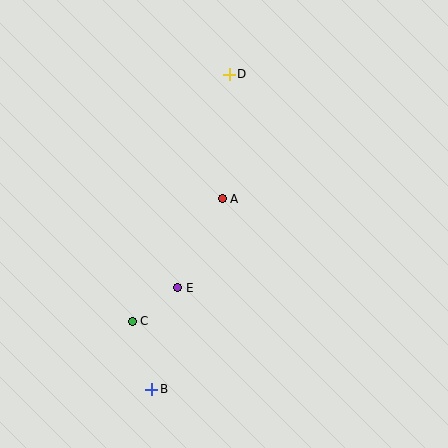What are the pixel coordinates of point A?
Point A is at (222, 199).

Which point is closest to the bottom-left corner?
Point B is closest to the bottom-left corner.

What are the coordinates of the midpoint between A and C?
The midpoint between A and C is at (177, 260).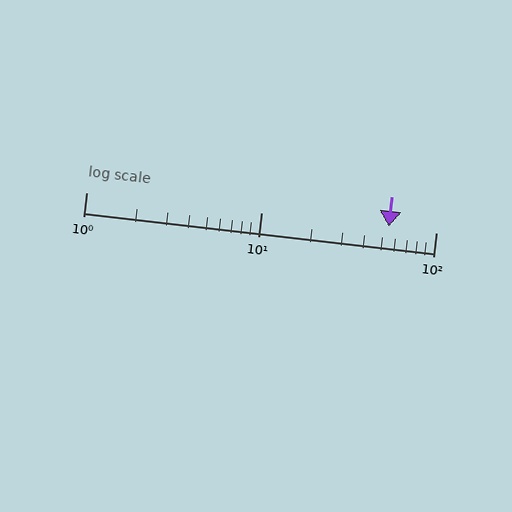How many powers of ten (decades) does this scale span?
The scale spans 2 decades, from 1 to 100.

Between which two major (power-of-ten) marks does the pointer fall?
The pointer is between 10 and 100.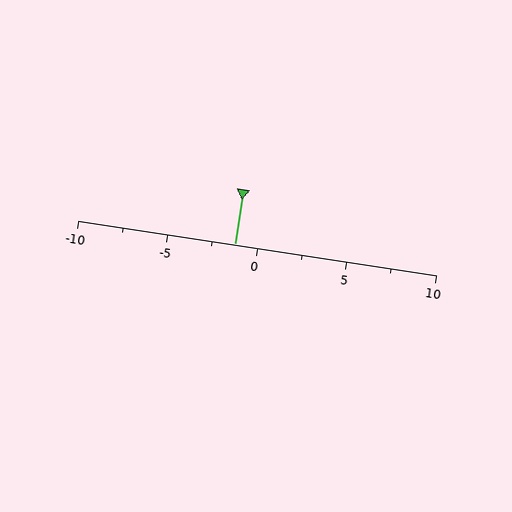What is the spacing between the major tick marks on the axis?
The major ticks are spaced 5 apart.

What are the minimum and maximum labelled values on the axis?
The axis runs from -10 to 10.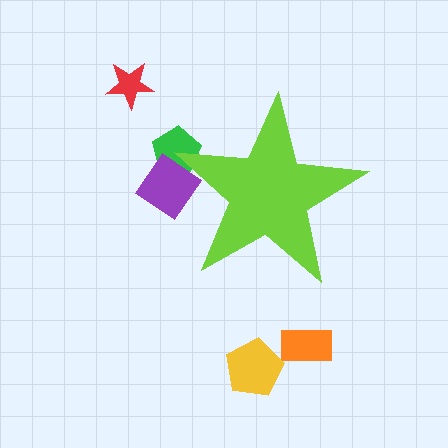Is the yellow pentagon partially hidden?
No, the yellow pentagon is fully visible.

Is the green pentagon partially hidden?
Yes, the green pentagon is partially hidden behind the lime star.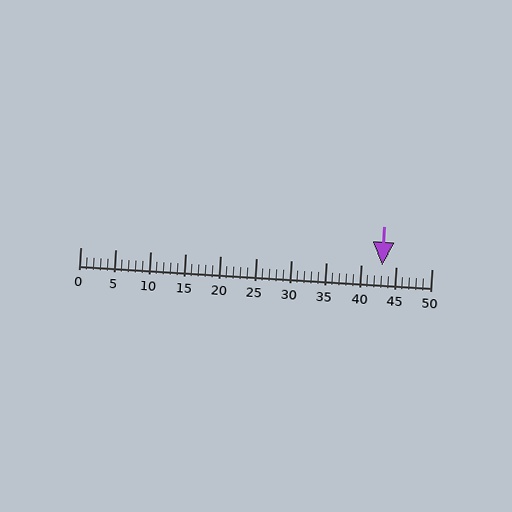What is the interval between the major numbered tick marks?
The major tick marks are spaced 5 units apart.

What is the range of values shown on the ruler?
The ruler shows values from 0 to 50.